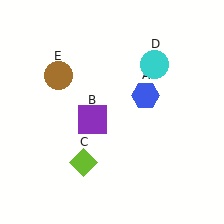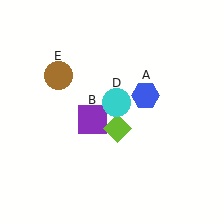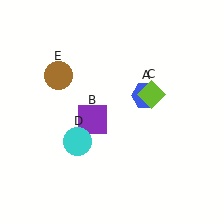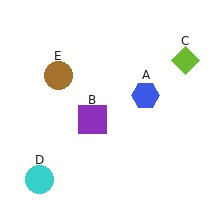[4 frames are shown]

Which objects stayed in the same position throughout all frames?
Blue hexagon (object A) and purple square (object B) and brown circle (object E) remained stationary.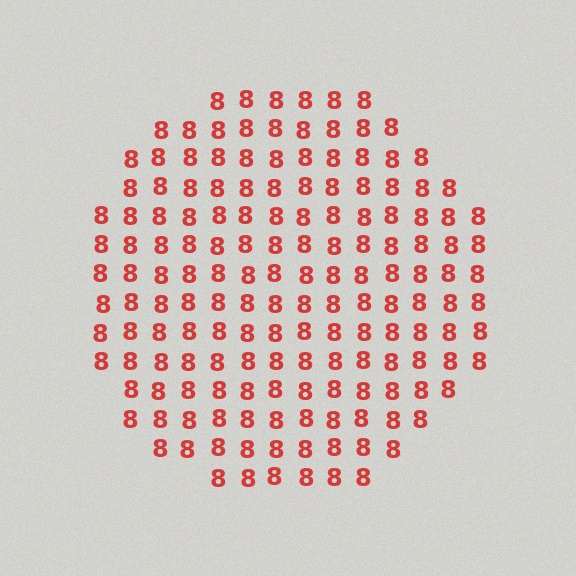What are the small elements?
The small elements are digit 8's.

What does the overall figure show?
The overall figure shows a circle.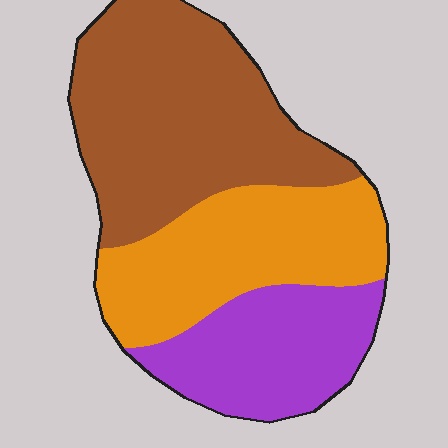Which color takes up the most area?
Brown, at roughly 45%.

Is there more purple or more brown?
Brown.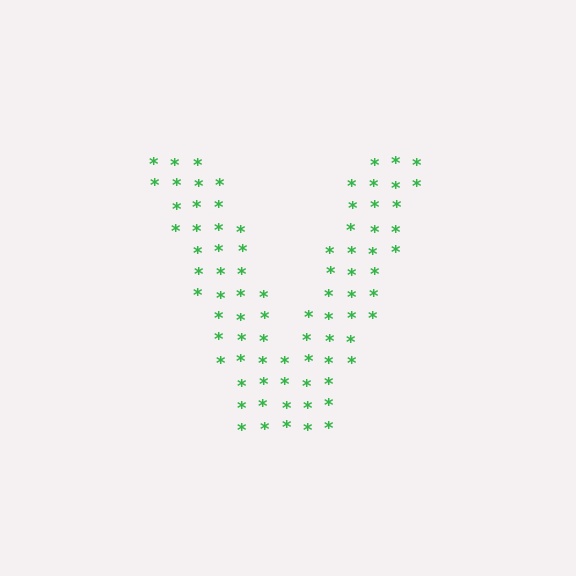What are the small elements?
The small elements are asterisks.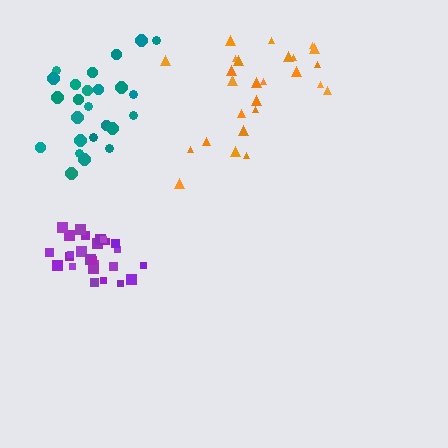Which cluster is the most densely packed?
Purple.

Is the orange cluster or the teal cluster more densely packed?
Teal.